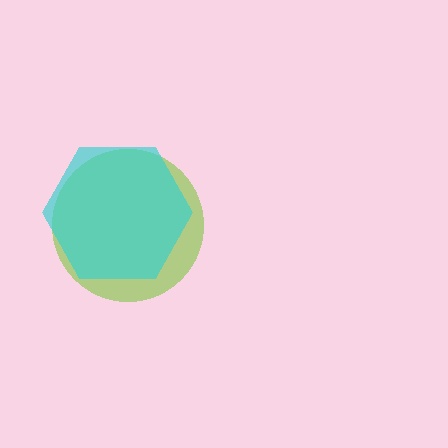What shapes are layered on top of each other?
The layered shapes are: a lime circle, a cyan hexagon.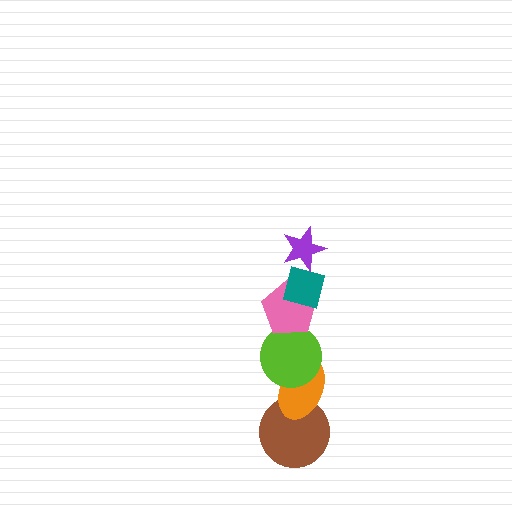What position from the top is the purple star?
The purple star is 1st from the top.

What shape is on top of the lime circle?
The pink pentagon is on top of the lime circle.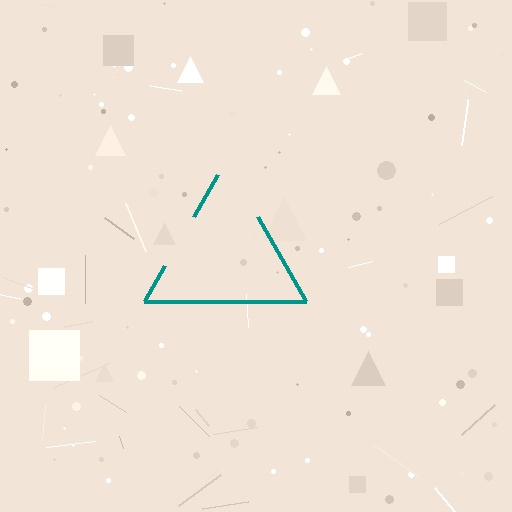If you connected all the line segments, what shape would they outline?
They would outline a triangle.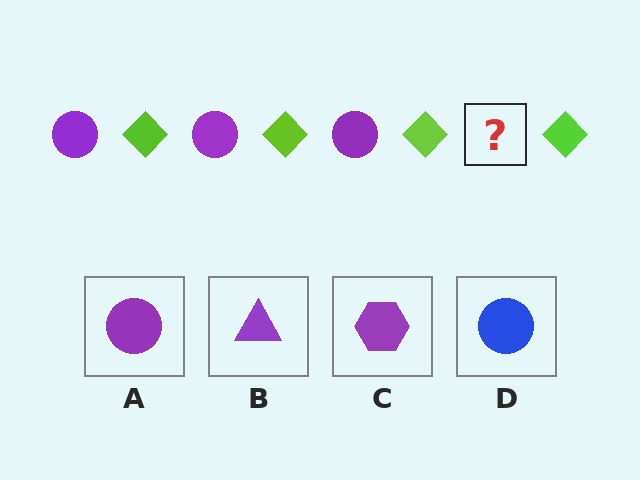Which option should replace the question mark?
Option A.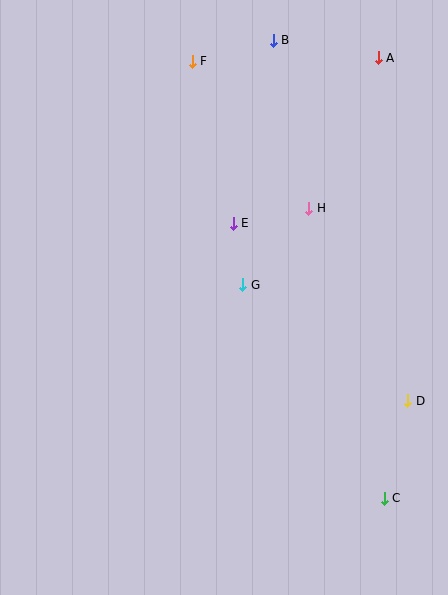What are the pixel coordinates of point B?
Point B is at (273, 40).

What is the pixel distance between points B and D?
The distance between B and D is 385 pixels.